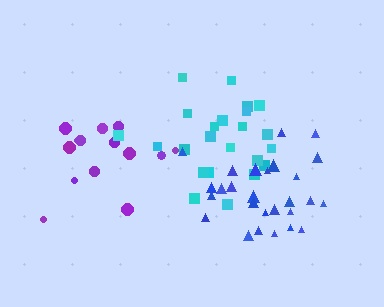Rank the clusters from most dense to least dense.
blue, cyan, purple.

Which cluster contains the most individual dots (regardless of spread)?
Blue (27).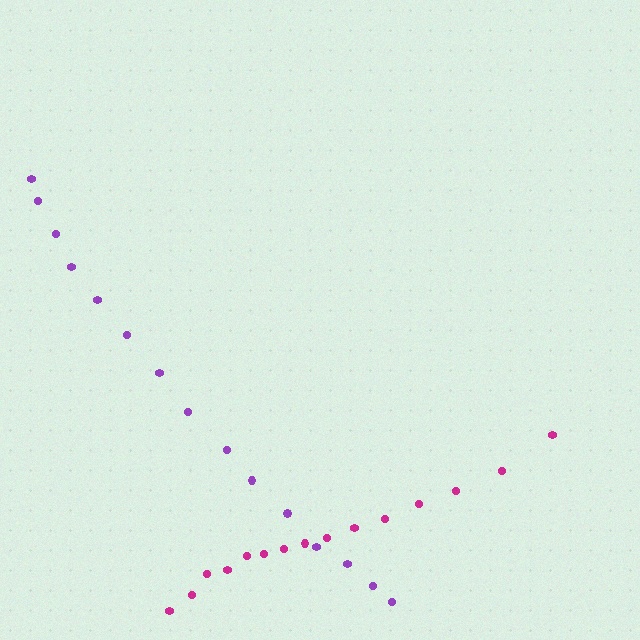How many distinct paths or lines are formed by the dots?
There are 2 distinct paths.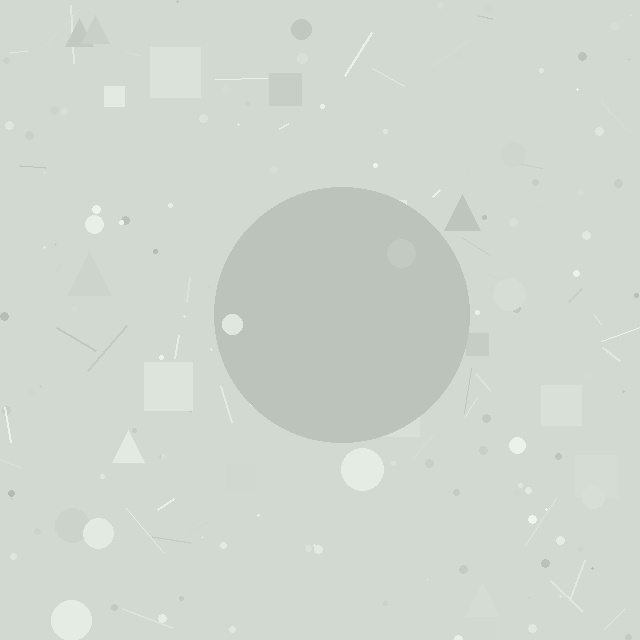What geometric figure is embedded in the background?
A circle is embedded in the background.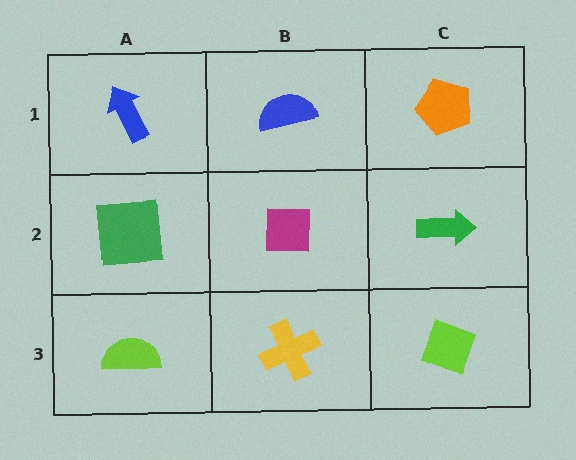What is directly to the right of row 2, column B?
A green arrow.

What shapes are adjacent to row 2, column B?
A blue semicircle (row 1, column B), a yellow cross (row 3, column B), a green square (row 2, column A), a green arrow (row 2, column C).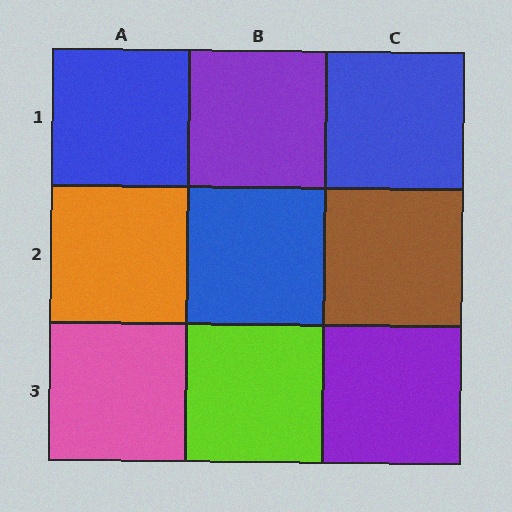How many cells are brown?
1 cell is brown.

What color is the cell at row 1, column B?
Purple.